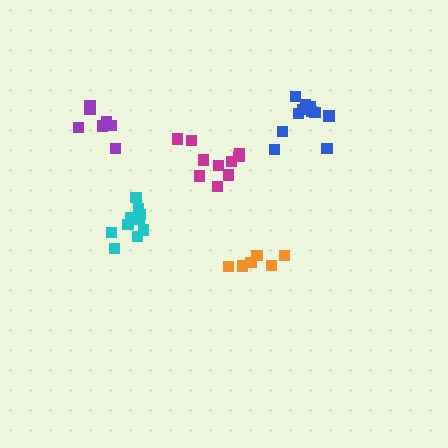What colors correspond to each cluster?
The clusters are colored: orange, cyan, blue, purple, magenta.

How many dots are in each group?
Group 1: 6 dots, Group 2: 11 dots, Group 3: 11 dots, Group 4: 7 dots, Group 5: 10 dots (45 total).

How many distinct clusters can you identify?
There are 5 distinct clusters.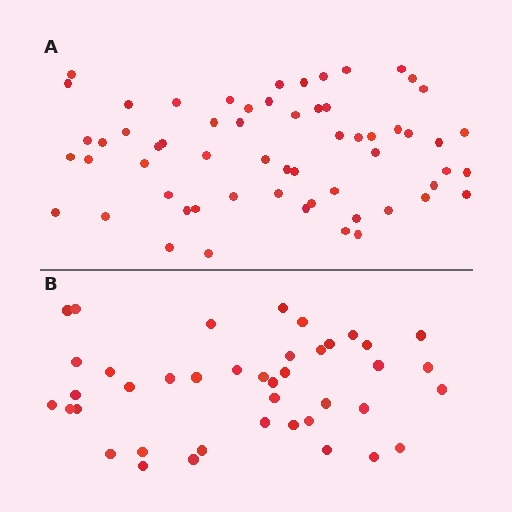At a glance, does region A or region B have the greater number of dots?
Region A (the top region) has more dots.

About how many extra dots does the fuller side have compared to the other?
Region A has approximately 20 more dots than region B.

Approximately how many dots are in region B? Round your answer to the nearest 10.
About 40 dots. (The exact count is 41, which rounds to 40.)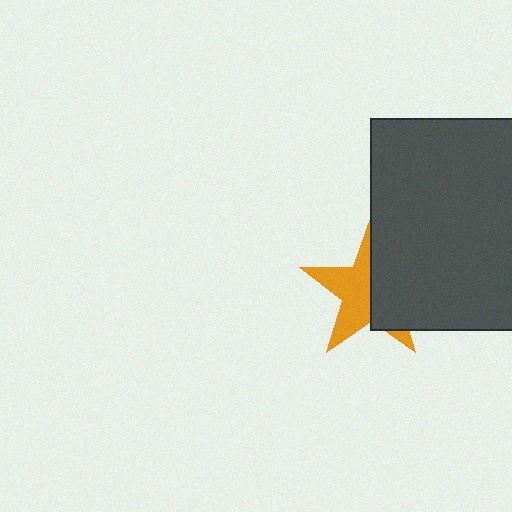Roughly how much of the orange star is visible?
About half of it is visible (roughly 52%).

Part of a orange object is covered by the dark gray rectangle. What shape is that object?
It is a star.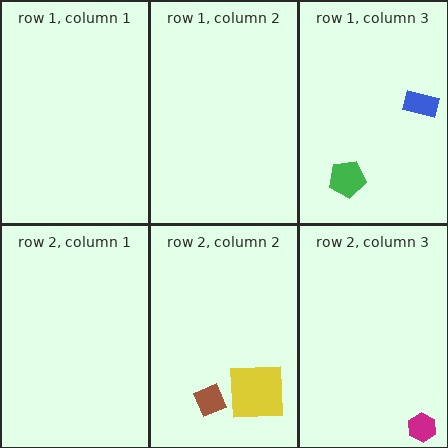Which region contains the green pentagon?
The row 1, column 3 region.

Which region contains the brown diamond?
The row 2, column 2 region.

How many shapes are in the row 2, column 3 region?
1.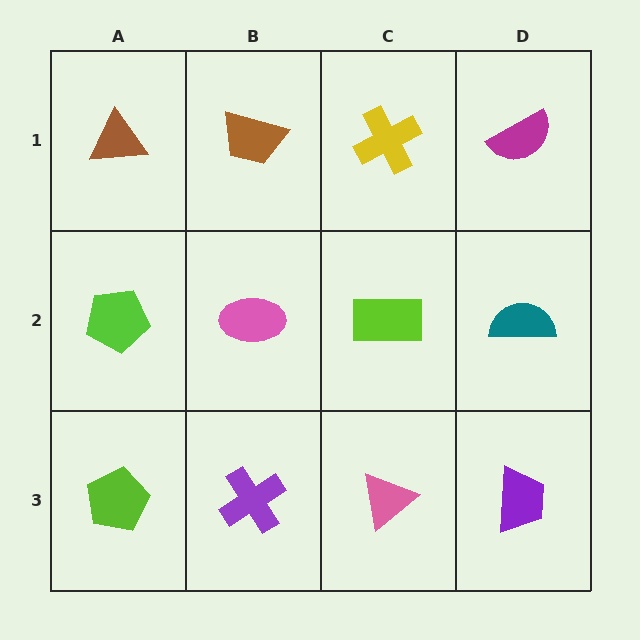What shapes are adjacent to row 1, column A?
A lime pentagon (row 2, column A), a brown trapezoid (row 1, column B).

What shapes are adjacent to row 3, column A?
A lime pentagon (row 2, column A), a purple cross (row 3, column B).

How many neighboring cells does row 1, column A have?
2.